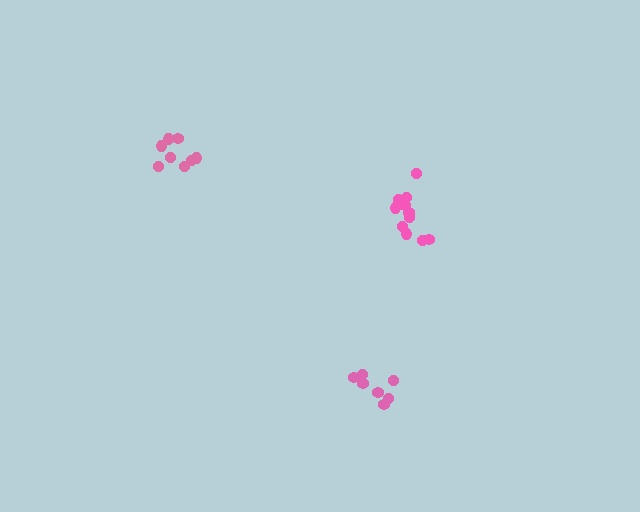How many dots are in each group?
Group 1: 8 dots, Group 2: 7 dots, Group 3: 12 dots (27 total).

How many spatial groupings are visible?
There are 3 spatial groupings.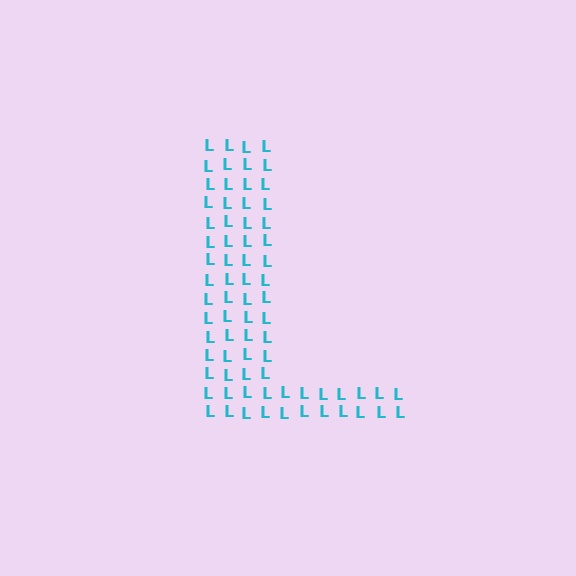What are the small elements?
The small elements are letter L's.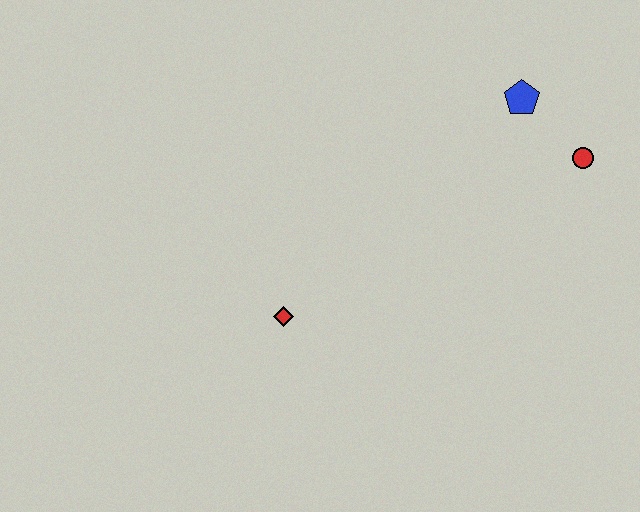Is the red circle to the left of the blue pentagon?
No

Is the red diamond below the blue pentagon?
Yes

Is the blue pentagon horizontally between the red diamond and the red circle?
Yes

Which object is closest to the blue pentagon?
The red circle is closest to the blue pentagon.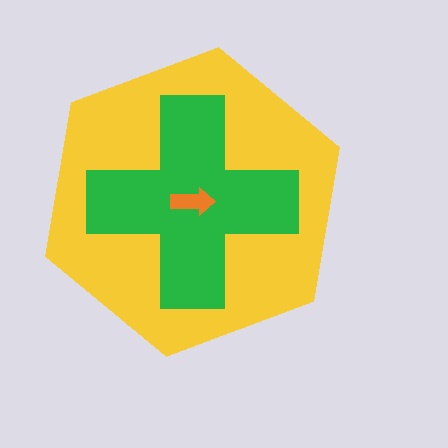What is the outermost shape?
The yellow hexagon.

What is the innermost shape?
The orange arrow.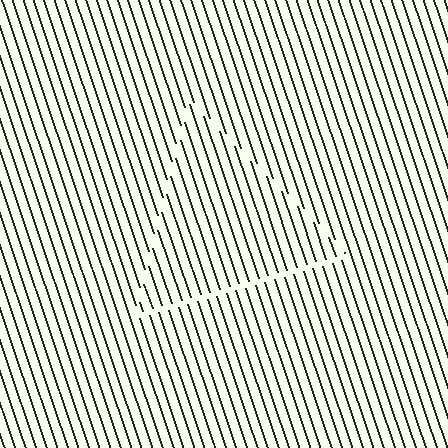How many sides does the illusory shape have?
3 sides — the line-ends trace a triangle.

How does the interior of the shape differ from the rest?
The interior of the shape contains the same grating, shifted by half a period — the contour is defined by the phase discontinuity where line-ends from the inner and outer gratings abut.